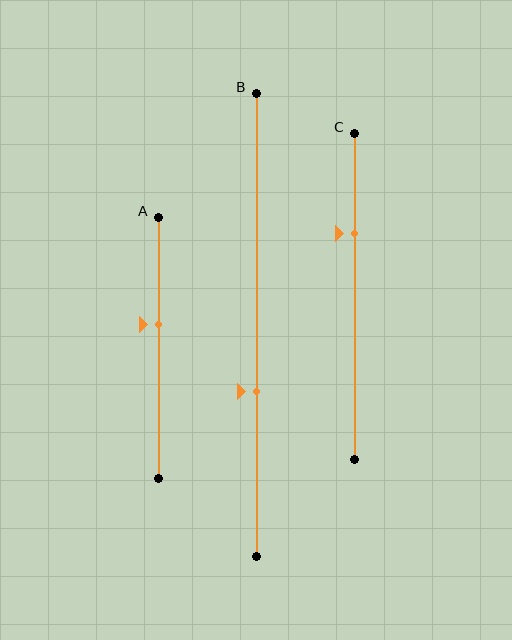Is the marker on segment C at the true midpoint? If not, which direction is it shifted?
No, the marker on segment C is shifted upward by about 19% of the segment length.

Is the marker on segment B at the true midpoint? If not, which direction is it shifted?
No, the marker on segment B is shifted downward by about 14% of the segment length.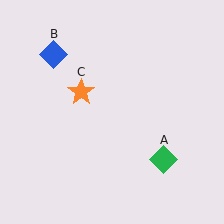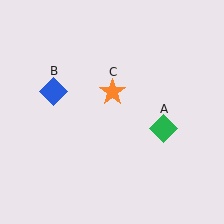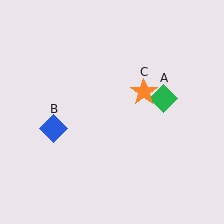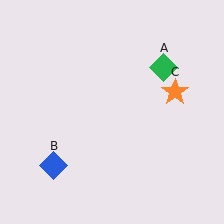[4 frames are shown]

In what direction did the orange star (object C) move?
The orange star (object C) moved right.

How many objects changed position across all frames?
3 objects changed position: green diamond (object A), blue diamond (object B), orange star (object C).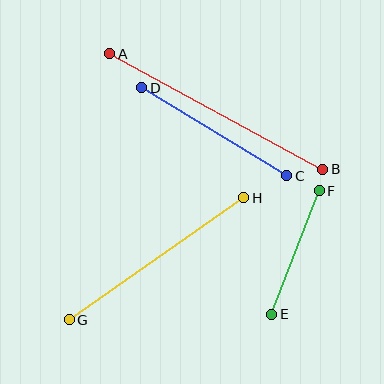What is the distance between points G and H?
The distance is approximately 213 pixels.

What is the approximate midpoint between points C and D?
The midpoint is at approximately (214, 132) pixels.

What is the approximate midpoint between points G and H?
The midpoint is at approximately (156, 259) pixels.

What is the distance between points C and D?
The distance is approximately 169 pixels.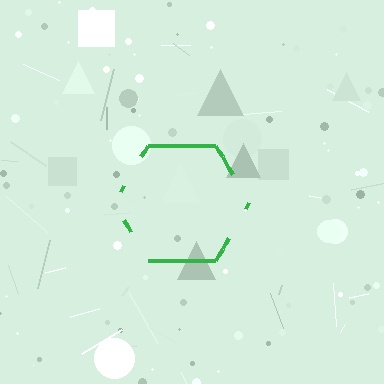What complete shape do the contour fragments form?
The contour fragments form a hexagon.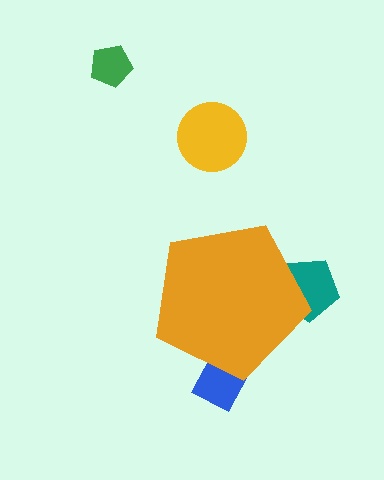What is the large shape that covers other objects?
An orange pentagon.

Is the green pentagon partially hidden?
No, the green pentagon is fully visible.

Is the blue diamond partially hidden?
Yes, the blue diamond is partially hidden behind the orange pentagon.